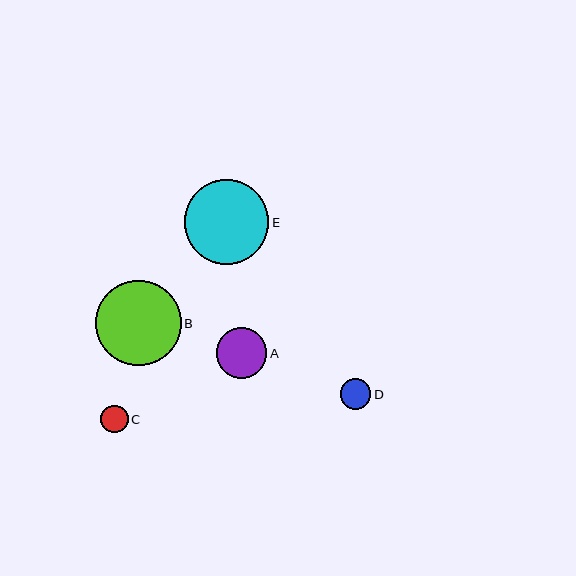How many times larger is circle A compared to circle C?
Circle A is approximately 1.8 times the size of circle C.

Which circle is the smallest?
Circle C is the smallest with a size of approximately 28 pixels.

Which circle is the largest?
Circle B is the largest with a size of approximately 85 pixels.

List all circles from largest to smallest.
From largest to smallest: B, E, A, D, C.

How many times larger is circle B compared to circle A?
Circle B is approximately 1.7 times the size of circle A.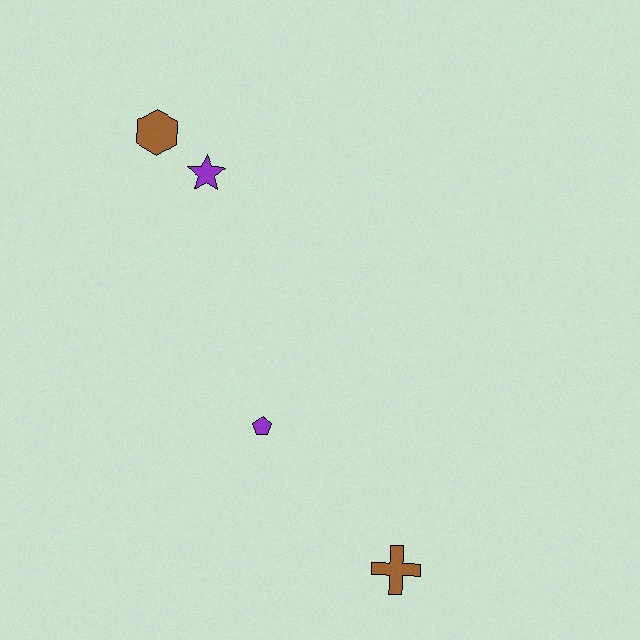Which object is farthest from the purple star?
The brown cross is farthest from the purple star.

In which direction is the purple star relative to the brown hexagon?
The purple star is to the right of the brown hexagon.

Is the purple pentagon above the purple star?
No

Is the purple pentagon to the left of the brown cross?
Yes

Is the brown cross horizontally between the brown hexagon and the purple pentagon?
No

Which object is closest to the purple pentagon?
The brown cross is closest to the purple pentagon.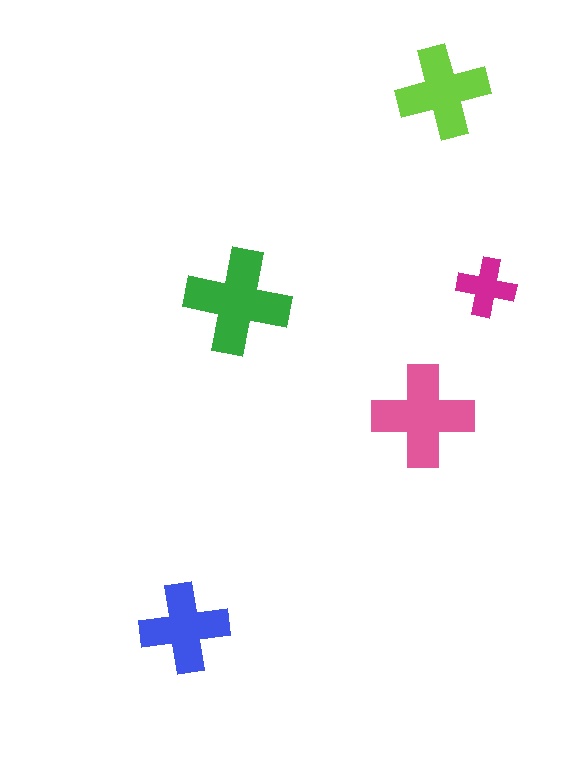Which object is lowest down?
The blue cross is bottommost.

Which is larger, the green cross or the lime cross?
The green one.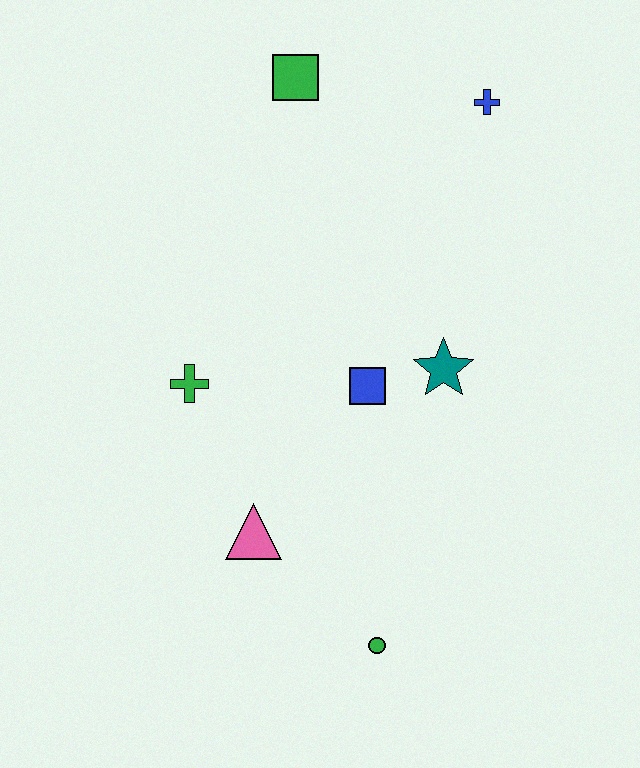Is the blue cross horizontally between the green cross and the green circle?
No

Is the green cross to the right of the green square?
No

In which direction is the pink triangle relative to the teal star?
The pink triangle is to the left of the teal star.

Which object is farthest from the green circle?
The green square is farthest from the green circle.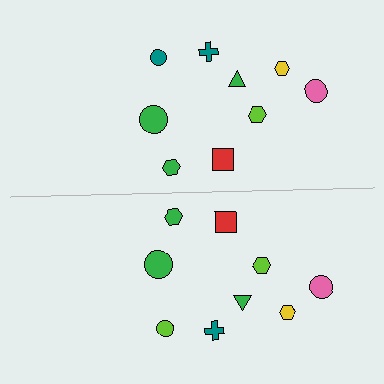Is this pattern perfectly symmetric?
No, the pattern is not perfectly symmetric. The lime circle on the bottom side breaks the symmetry — its mirror counterpart is teal.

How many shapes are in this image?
There are 18 shapes in this image.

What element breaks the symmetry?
The lime circle on the bottom side breaks the symmetry — its mirror counterpart is teal.